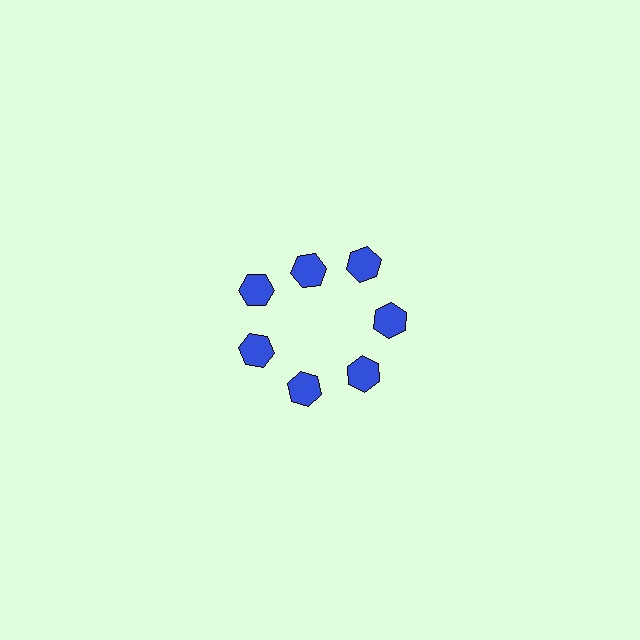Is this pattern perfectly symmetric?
No. The 7 blue hexagons are arranged in a ring, but one element near the 12 o'clock position is pulled inward toward the center, breaking the 7-fold rotational symmetry.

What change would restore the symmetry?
The symmetry would be restored by moving it outward, back onto the ring so that all 7 hexagons sit at equal angles and equal distance from the center.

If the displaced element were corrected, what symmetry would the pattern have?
It would have 7-fold rotational symmetry — the pattern would map onto itself every 51 degrees.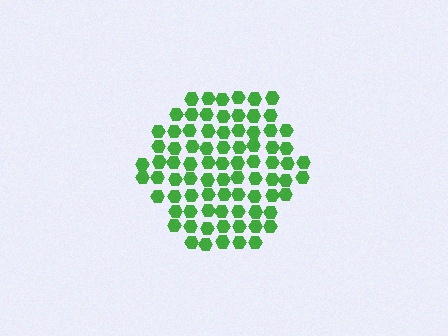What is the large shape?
The large shape is a hexagon.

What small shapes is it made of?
It is made of small hexagons.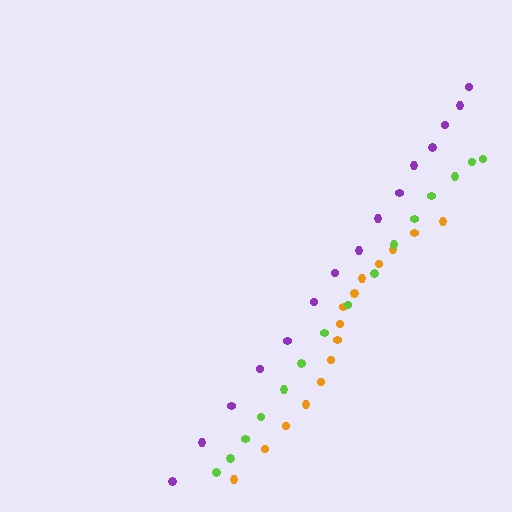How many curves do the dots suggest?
There are 3 distinct paths.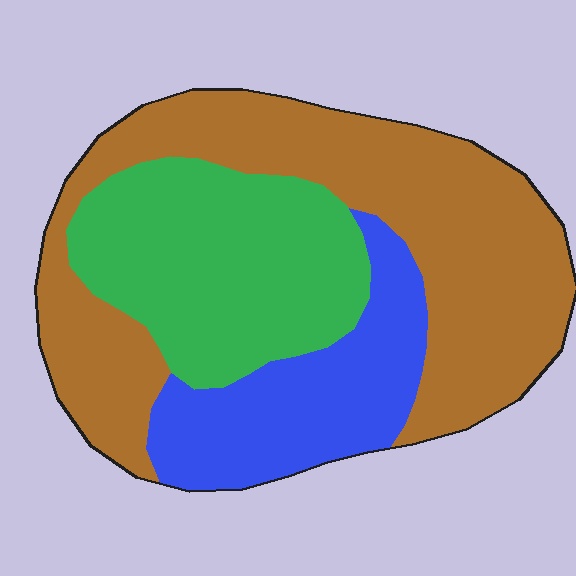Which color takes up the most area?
Brown, at roughly 50%.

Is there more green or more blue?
Green.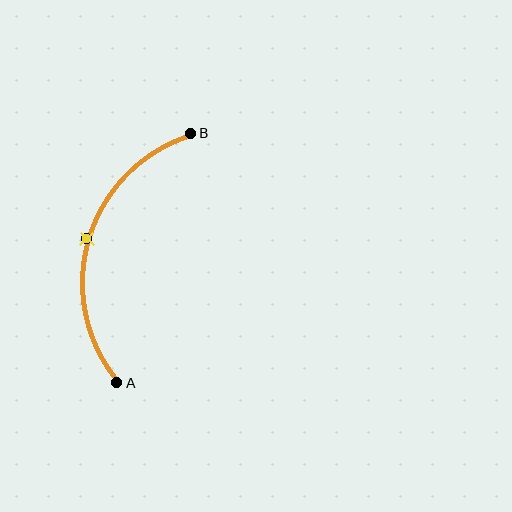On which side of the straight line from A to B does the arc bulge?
The arc bulges to the left of the straight line connecting A and B.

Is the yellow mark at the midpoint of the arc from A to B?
Yes. The yellow mark lies on the arc at equal arc-length from both A and B — it is the arc midpoint.